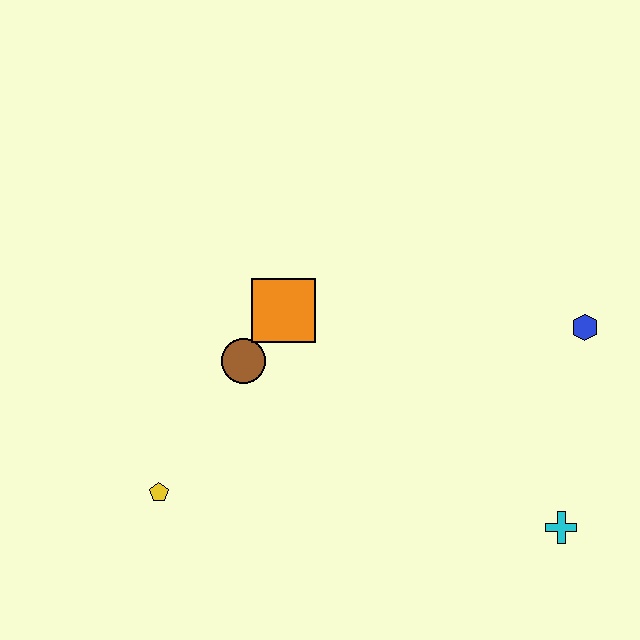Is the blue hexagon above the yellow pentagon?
Yes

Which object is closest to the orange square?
The brown circle is closest to the orange square.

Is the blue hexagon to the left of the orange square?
No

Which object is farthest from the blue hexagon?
The yellow pentagon is farthest from the blue hexagon.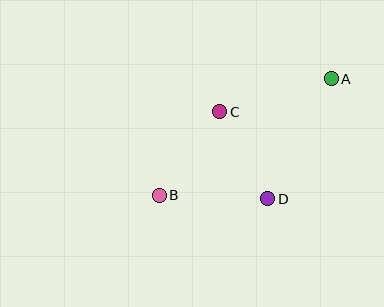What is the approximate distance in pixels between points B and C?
The distance between B and C is approximately 103 pixels.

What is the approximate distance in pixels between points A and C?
The distance between A and C is approximately 116 pixels.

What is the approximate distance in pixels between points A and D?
The distance between A and D is approximately 136 pixels.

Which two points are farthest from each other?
Points A and B are farthest from each other.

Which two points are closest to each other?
Points C and D are closest to each other.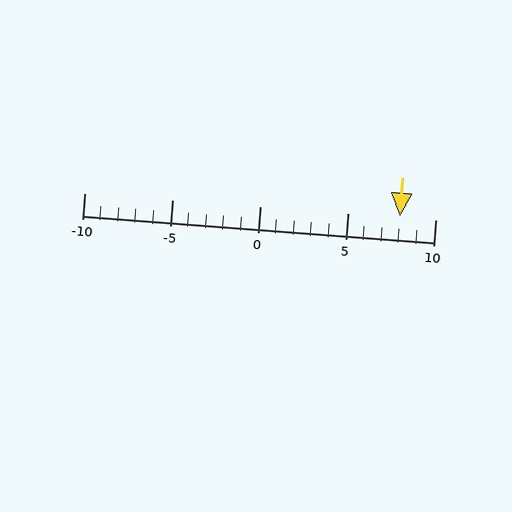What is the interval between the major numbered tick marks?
The major tick marks are spaced 5 units apart.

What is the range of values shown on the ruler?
The ruler shows values from -10 to 10.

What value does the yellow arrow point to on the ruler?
The yellow arrow points to approximately 8.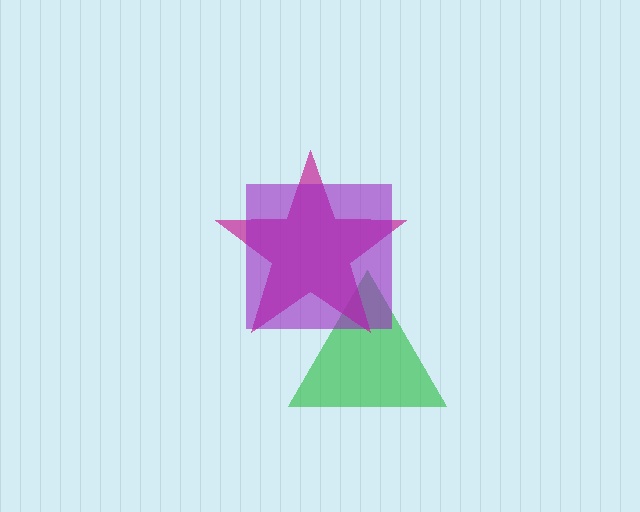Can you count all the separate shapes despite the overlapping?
Yes, there are 3 separate shapes.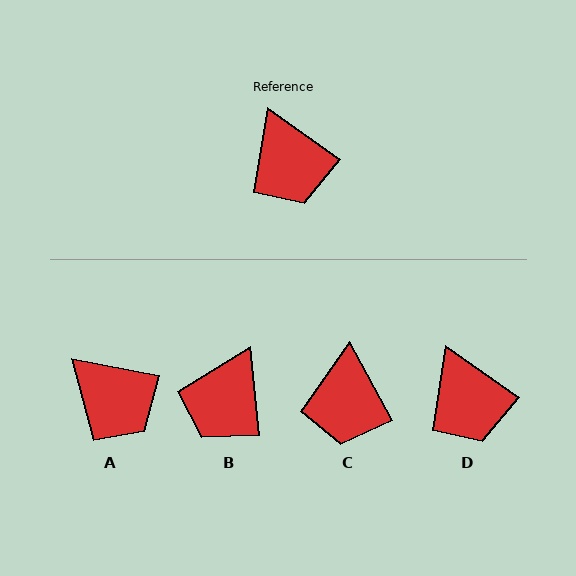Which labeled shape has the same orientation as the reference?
D.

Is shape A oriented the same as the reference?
No, it is off by about 24 degrees.